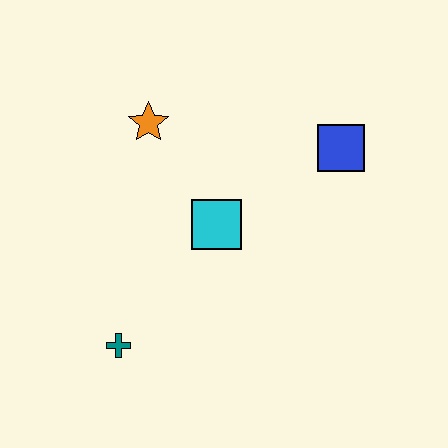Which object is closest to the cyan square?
The orange star is closest to the cyan square.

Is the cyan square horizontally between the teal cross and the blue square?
Yes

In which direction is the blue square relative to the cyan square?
The blue square is to the right of the cyan square.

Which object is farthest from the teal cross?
The blue square is farthest from the teal cross.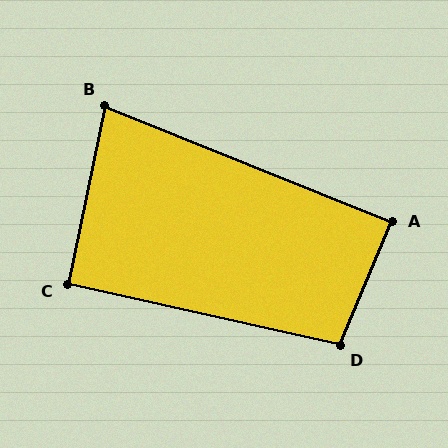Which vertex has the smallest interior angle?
B, at approximately 80 degrees.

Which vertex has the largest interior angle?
D, at approximately 100 degrees.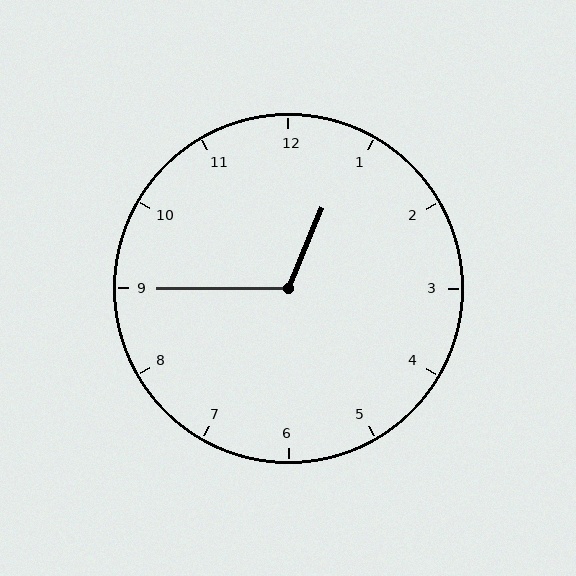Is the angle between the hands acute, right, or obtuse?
It is obtuse.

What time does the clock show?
12:45.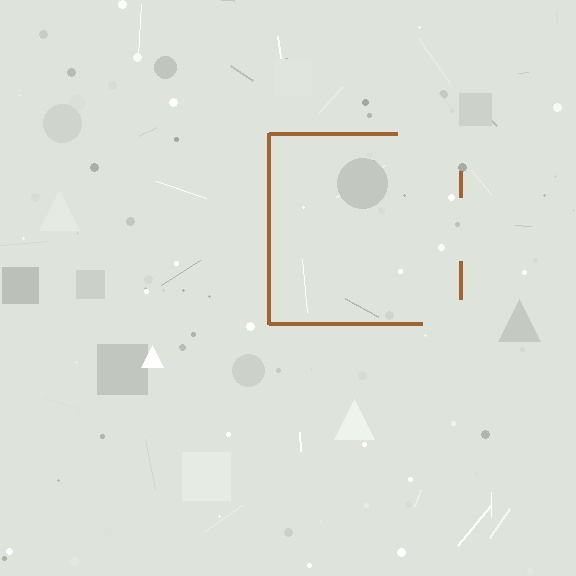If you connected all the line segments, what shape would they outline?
They would outline a square.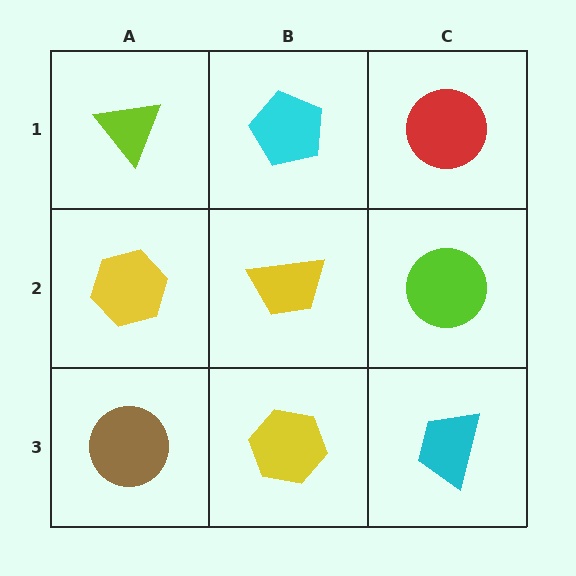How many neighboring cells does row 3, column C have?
2.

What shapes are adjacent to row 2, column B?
A cyan pentagon (row 1, column B), a yellow hexagon (row 3, column B), a yellow hexagon (row 2, column A), a lime circle (row 2, column C).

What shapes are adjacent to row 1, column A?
A yellow hexagon (row 2, column A), a cyan pentagon (row 1, column B).